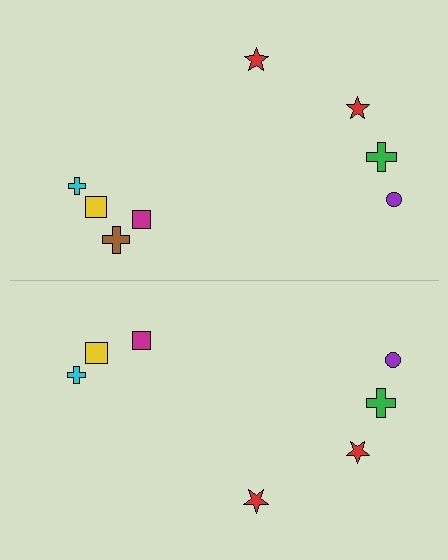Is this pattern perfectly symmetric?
No, the pattern is not perfectly symmetric. A brown cross is missing from the bottom side.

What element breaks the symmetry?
A brown cross is missing from the bottom side.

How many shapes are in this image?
There are 15 shapes in this image.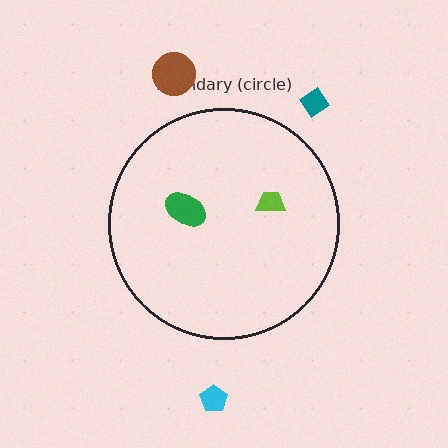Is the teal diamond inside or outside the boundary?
Outside.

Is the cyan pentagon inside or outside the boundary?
Outside.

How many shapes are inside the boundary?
2 inside, 3 outside.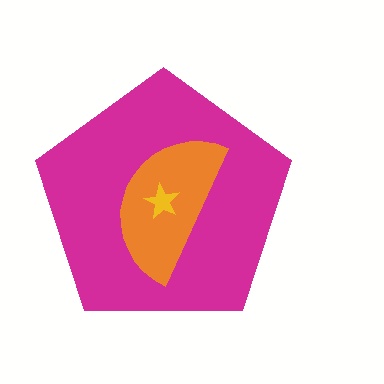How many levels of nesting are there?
3.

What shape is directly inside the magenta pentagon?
The orange semicircle.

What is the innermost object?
The yellow star.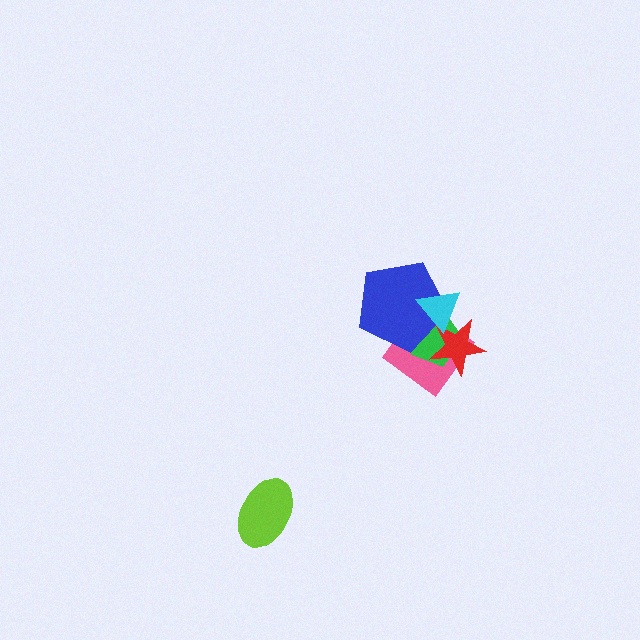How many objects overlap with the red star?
4 objects overlap with the red star.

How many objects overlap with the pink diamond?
4 objects overlap with the pink diamond.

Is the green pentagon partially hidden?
Yes, it is partially covered by another shape.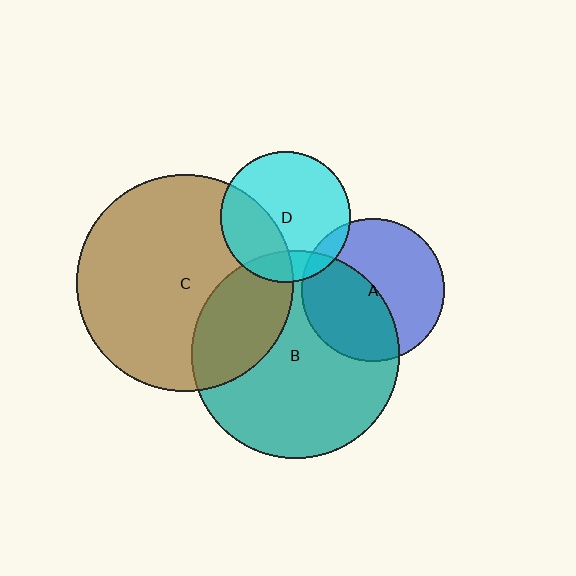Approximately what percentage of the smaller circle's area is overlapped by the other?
Approximately 35%.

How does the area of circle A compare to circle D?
Approximately 1.2 times.